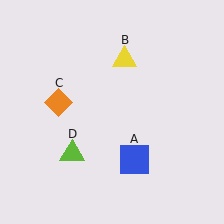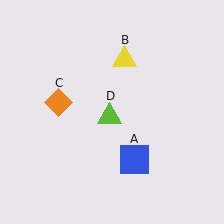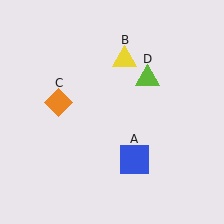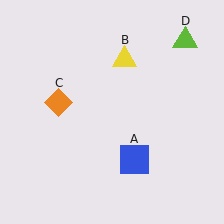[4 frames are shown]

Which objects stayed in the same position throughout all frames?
Blue square (object A) and yellow triangle (object B) and orange diamond (object C) remained stationary.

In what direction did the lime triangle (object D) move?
The lime triangle (object D) moved up and to the right.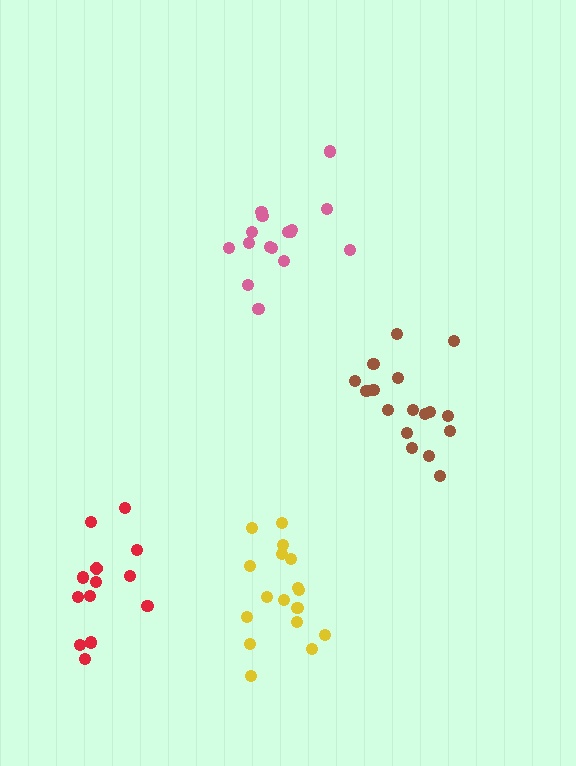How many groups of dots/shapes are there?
There are 4 groups.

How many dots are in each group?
Group 1: 14 dots, Group 2: 17 dots, Group 3: 17 dots, Group 4: 16 dots (64 total).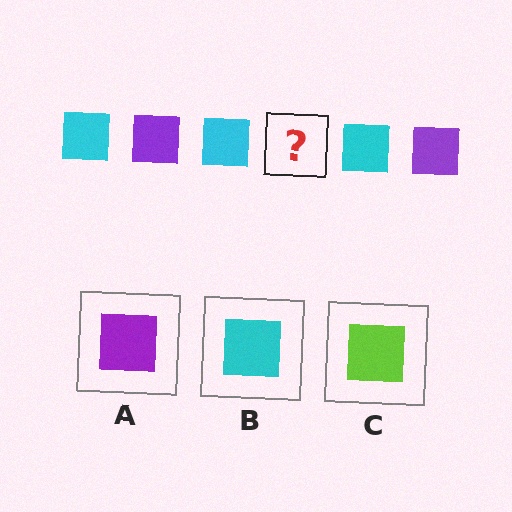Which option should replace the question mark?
Option A.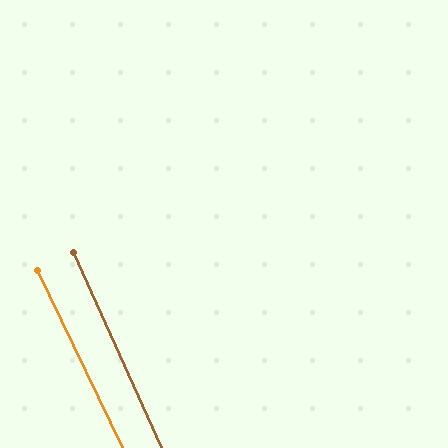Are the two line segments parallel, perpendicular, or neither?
Parallel — their directions differ by only 1.5°.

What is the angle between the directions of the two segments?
Approximately 2 degrees.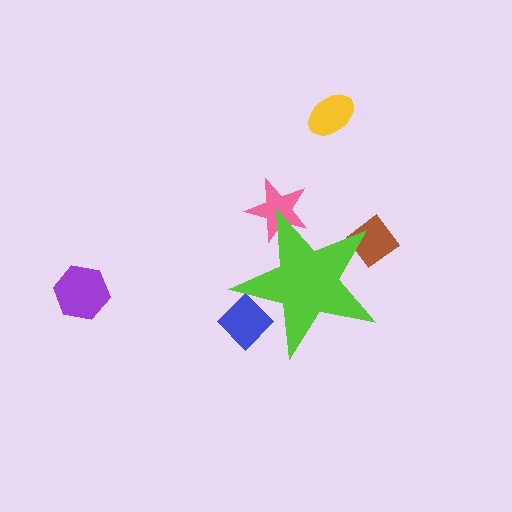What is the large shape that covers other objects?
A lime star.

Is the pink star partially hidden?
Yes, the pink star is partially hidden behind the lime star.